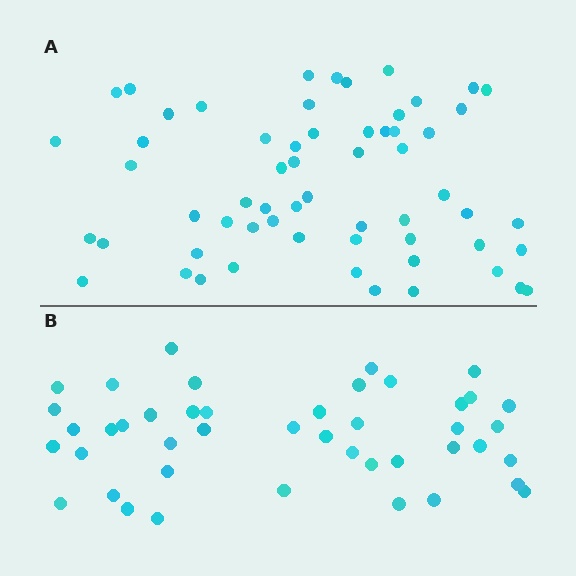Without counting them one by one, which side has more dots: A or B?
Region A (the top region) has more dots.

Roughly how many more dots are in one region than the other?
Region A has approximately 15 more dots than region B.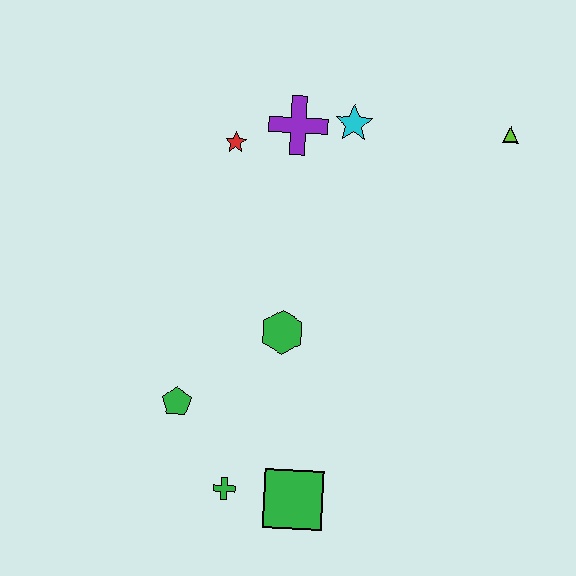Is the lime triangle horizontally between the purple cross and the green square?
No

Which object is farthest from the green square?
The lime triangle is farthest from the green square.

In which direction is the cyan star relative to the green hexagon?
The cyan star is above the green hexagon.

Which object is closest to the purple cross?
The cyan star is closest to the purple cross.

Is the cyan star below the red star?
No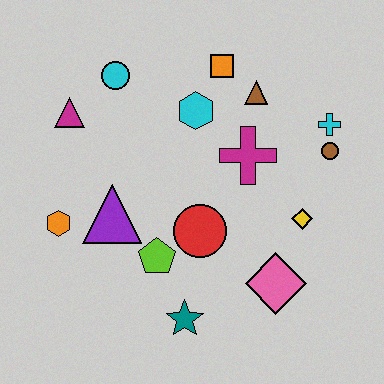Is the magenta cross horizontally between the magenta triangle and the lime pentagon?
No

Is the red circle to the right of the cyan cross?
No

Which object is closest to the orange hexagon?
The purple triangle is closest to the orange hexagon.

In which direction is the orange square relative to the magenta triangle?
The orange square is to the right of the magenta triangle.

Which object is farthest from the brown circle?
The orange hexagon is farthest from the brown circle.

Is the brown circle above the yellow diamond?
Yes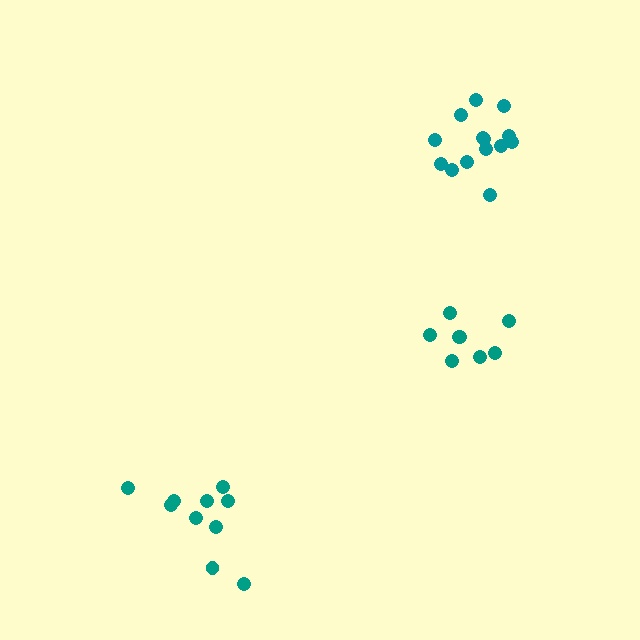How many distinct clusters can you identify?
There are 3 distinct clusters.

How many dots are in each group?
Group 1: 10 dots, Group 2: 14 dots, Group 3: 8 dots (32 total).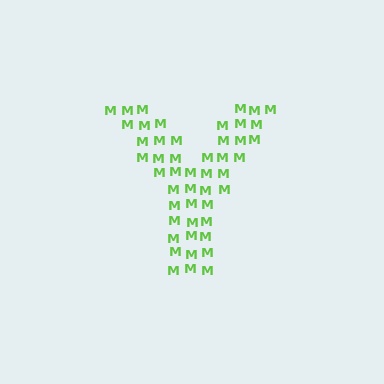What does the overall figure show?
The overall figure shows the letter Y.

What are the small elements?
The small elements are letter M's.